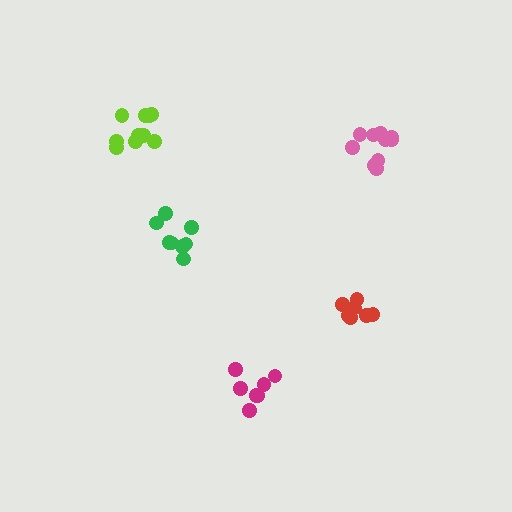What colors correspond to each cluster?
The clusters are colored: red, green, magenta, pink, lime.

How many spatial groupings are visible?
There are 5 spatial groupings.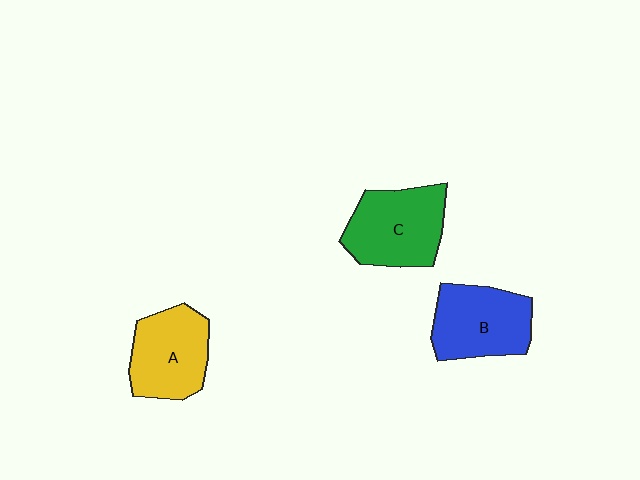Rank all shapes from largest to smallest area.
From largest to smallest: C (green), B (blue), A (yellow).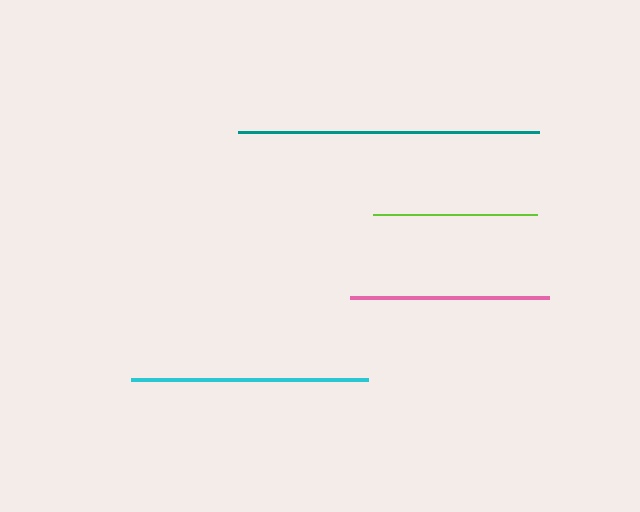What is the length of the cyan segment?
The cyan segment is approximately 237 pixels long.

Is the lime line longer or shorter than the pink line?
The pink line is longer than the lime line.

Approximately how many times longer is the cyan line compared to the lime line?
The cyan line is approximately 1.4 times the length of the lime line.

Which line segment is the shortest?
The lime line is the shortest at approximately 165 pixels.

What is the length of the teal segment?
The teal segment is approximately 301 pixels long.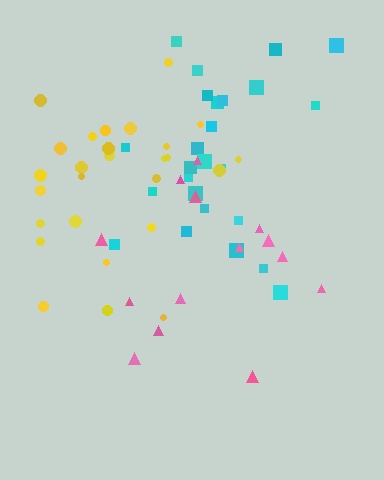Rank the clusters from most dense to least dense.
yellow, cyan, pink.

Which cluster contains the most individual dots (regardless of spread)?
Yellow (27).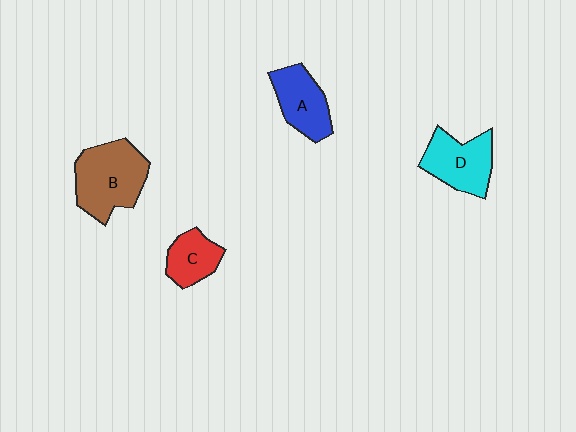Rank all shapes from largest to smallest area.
From largest to smallest: B (brown), D (cyan), A (blue), C (red).